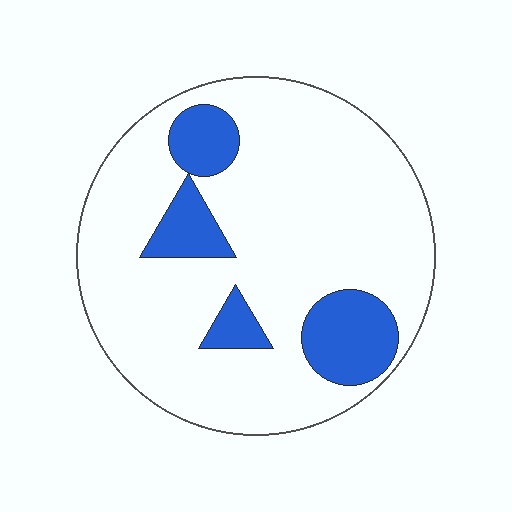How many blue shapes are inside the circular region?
4.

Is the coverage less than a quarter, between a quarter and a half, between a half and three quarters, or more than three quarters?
Less than a quarter.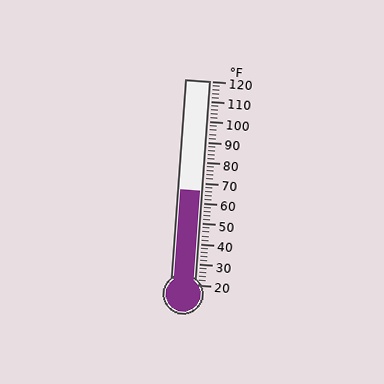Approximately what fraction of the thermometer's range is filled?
The thermometer is filled to approximately 45% of its range.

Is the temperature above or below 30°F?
The temperature is above 30°F.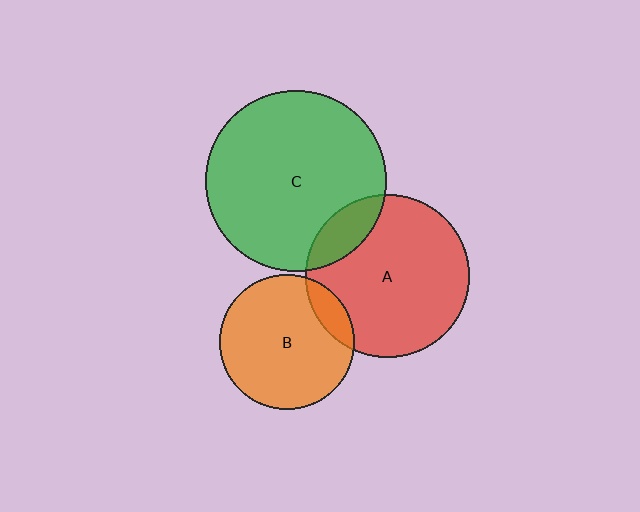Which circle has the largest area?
Circle C (green).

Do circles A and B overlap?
Yes.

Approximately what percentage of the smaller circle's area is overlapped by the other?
Approximately 10%.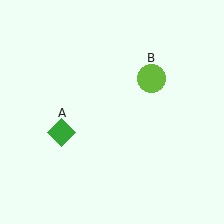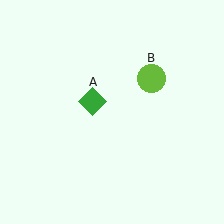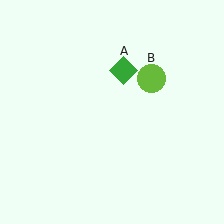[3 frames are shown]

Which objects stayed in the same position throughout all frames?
Lime circle (object B) remained stationary.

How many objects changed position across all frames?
1 object changed position: green diamond (object A).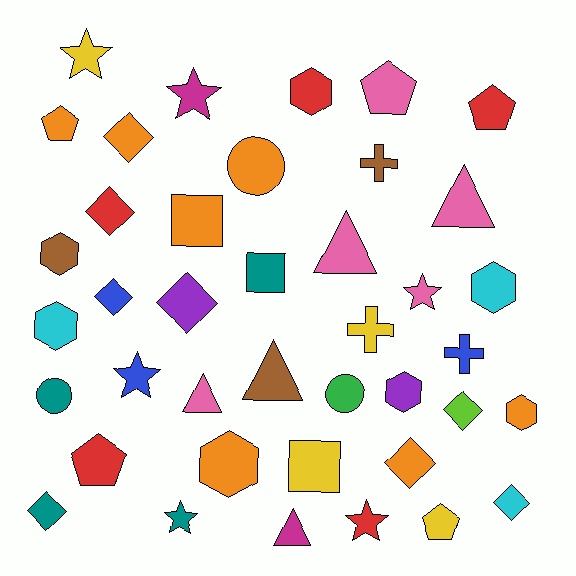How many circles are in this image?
There are 3 circles.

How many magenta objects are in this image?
There are 2 magenta objects.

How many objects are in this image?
There are 40 objects.